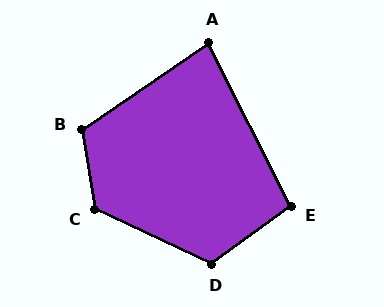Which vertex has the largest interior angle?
C, at approximately 124 degrees.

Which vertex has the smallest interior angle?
A, at approximately 82 degrees.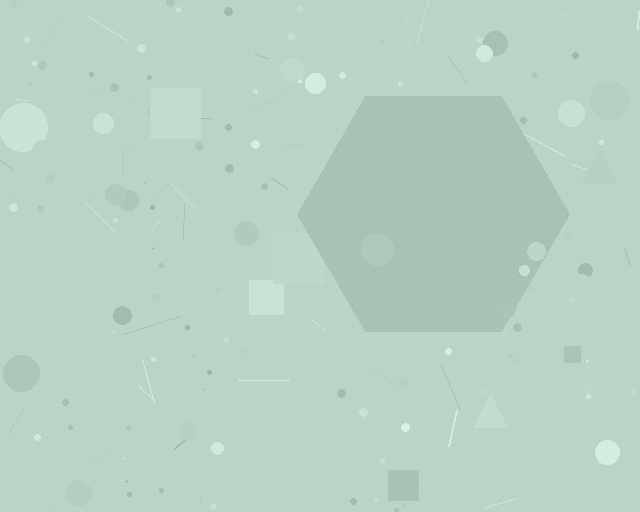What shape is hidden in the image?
A hexagon is hidden in the image.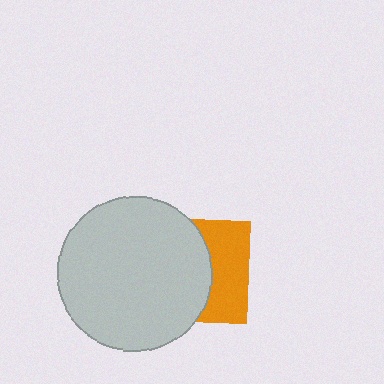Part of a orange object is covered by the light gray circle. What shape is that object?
It is a square.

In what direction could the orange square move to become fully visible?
The orange square could move right. That would shift it out from behind the light gray circle entirely.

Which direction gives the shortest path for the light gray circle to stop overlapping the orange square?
Moving left gives the shortest separation.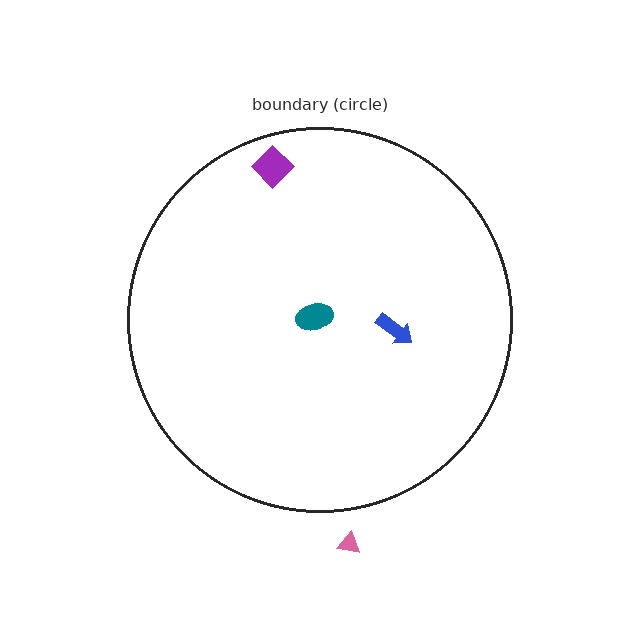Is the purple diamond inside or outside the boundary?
Inside.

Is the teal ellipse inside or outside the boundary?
Inside.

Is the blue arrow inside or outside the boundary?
Inside.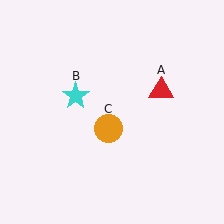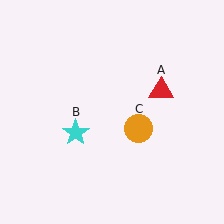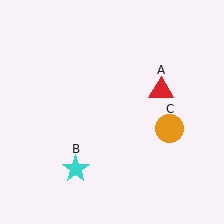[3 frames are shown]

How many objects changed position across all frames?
2 objects changed position: cyan star (object B), orange circle (object C).